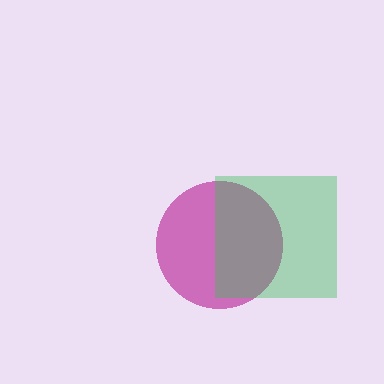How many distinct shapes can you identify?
There are 2 distinct shapes: a magenta circle, a green square.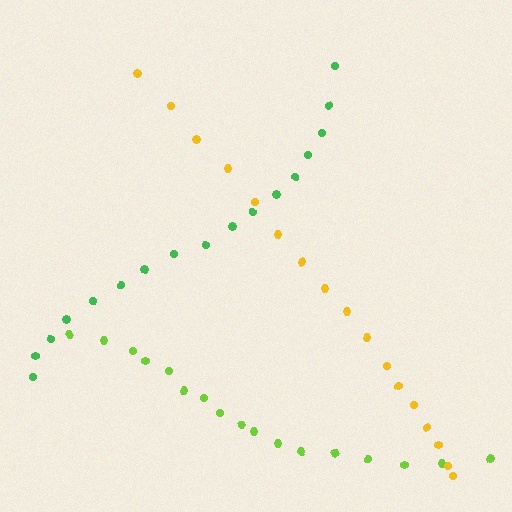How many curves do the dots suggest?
There are 3 distinct paths.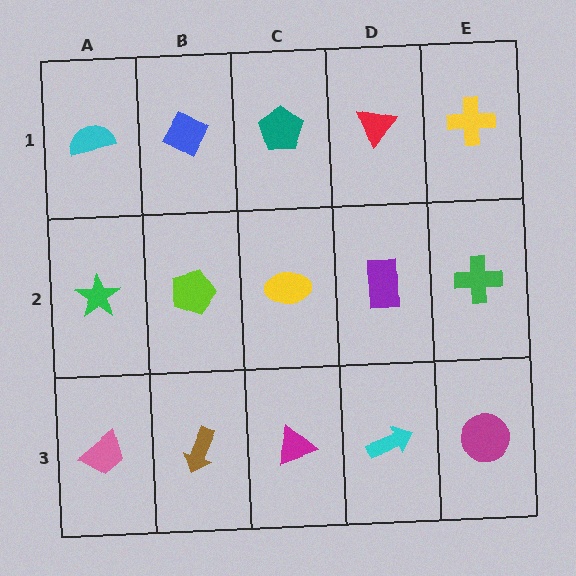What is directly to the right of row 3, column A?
A brown arrow.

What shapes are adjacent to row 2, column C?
A teal pentagon (row 1, column C), a magenta triangle (row 3, column C), a lime pentagon (row 2, column B), a purple rectangle (row 2, column D).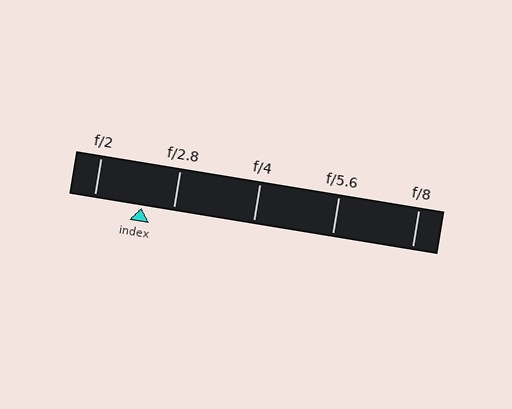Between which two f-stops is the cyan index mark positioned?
The index mark is between f/2 and f/2.8.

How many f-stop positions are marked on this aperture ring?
There are 5 f-stop positions marked.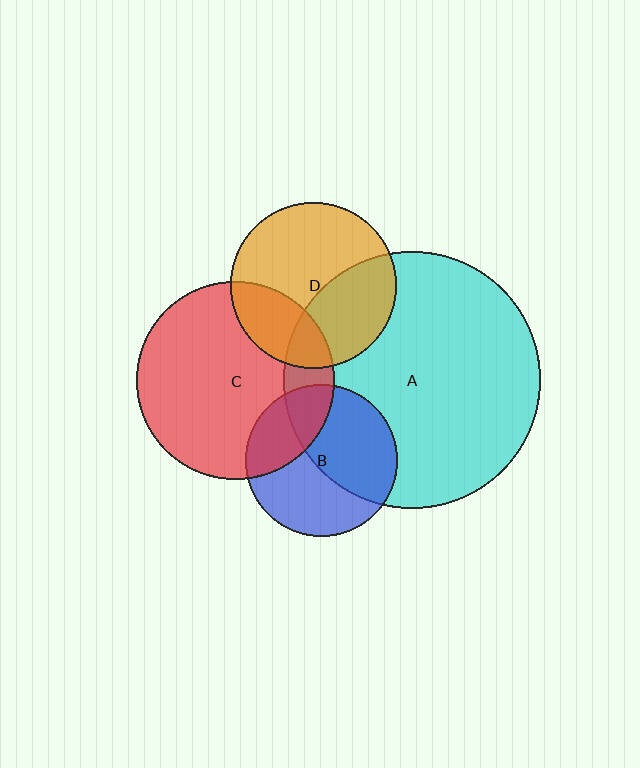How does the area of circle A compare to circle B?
Approximately 2.9 times.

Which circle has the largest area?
Circle A (cyan).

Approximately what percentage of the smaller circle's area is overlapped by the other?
Approximately 35%.